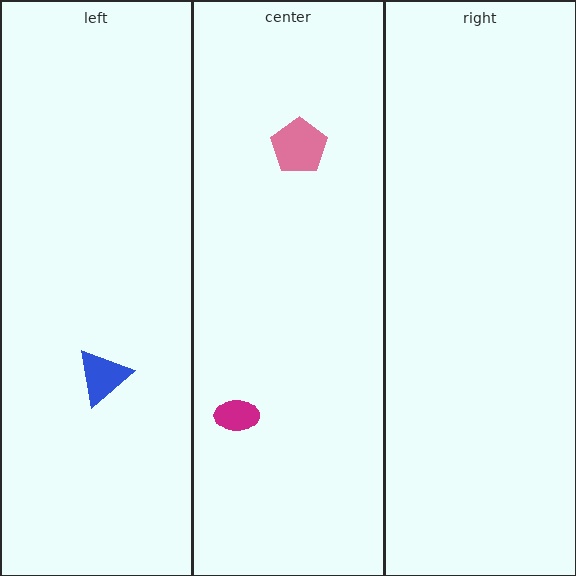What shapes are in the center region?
The magenta ellipse, the pink pentagon.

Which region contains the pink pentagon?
The center region.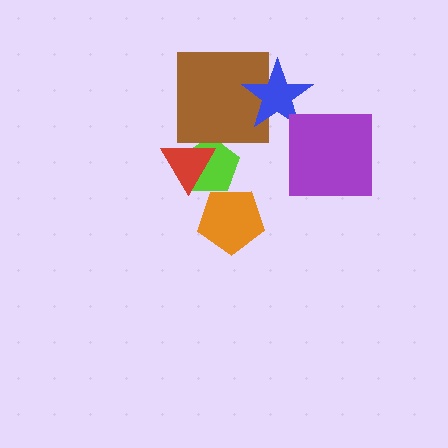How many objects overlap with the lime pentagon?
2 objects overlap with the lime pentagon.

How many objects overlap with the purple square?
0 objects overlap with the purple square.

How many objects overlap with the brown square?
1 object overlaps with the brown square.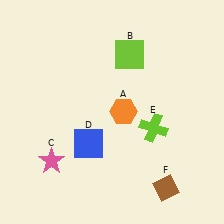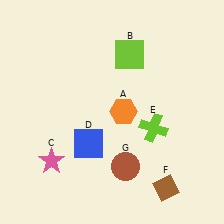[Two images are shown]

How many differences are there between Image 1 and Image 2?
There is 1 difference between the two images.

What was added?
A brown circle (G) was added in Image 2.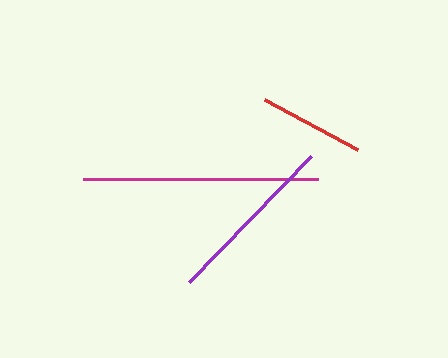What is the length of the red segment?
The red segment is approximately 105 pixels long.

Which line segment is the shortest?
The red line is the shortest at approximately 105 pixels.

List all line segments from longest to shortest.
From longest to shortest: magenta, purple, red.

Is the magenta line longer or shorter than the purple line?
The magenta line is longer than the purple line.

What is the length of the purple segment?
The purple segment is approximately 176 pixels long.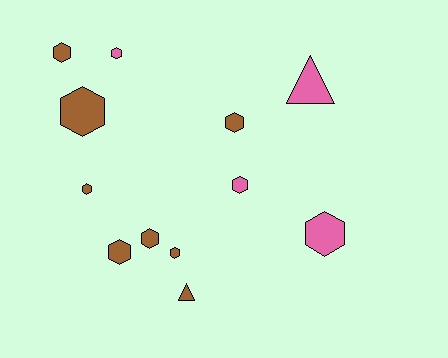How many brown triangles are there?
There is 1 brown triangle.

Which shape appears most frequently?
Hexagon, with 10 objects.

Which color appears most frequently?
Brown, with 8 objects.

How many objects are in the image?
There are 12 objects.